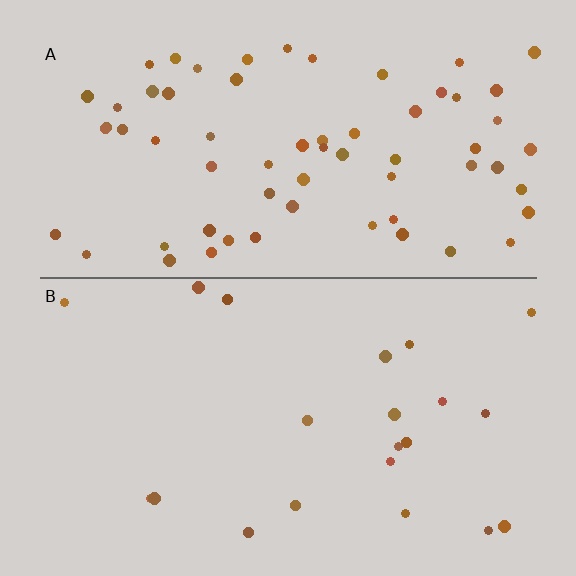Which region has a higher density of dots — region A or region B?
A (the top).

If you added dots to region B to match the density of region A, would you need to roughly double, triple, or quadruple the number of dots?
Approximately triple.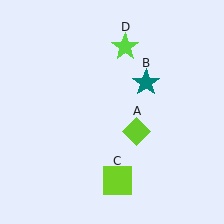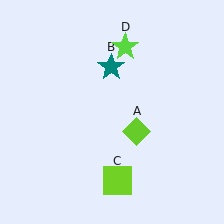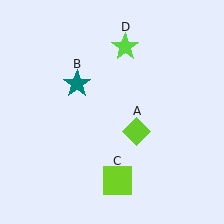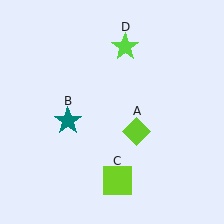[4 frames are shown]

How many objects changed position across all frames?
1 object changed position: teal star (object B).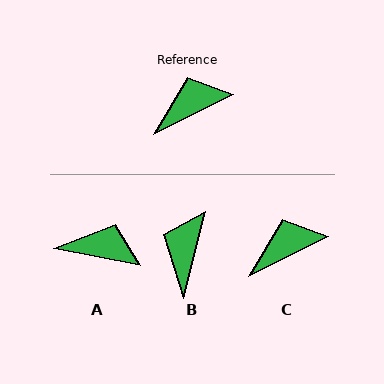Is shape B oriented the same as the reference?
No, it is off by about 49 degrees.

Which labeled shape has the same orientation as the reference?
C.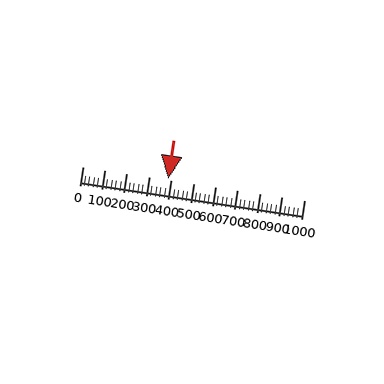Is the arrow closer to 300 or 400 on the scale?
The arrow is closer to 400.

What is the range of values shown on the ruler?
The ruler shows values from 0 to 1000.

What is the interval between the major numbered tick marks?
The major tick marks are spaced 100 units apart.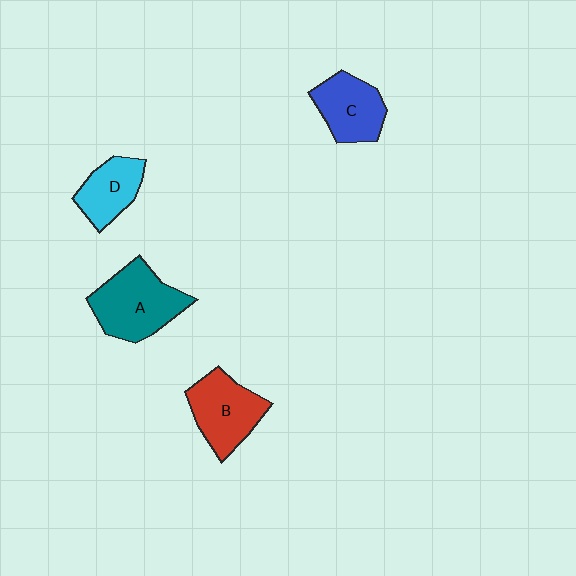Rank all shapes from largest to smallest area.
From largest to smallest: A (teal), B (red), C (blue), D (cyan).